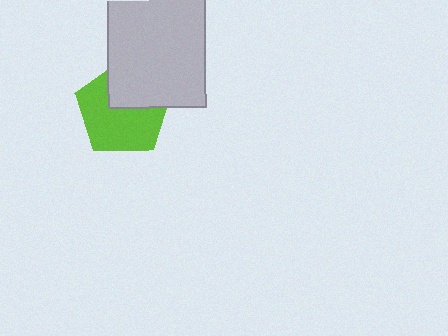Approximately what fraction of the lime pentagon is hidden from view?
Roughly 36% of the lime pentagon is hidden behind the light gray rectangle.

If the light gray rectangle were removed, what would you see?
You would see the complete lime pentagon.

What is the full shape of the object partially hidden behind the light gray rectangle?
The partially hidden object is a lime pentagon.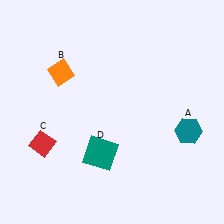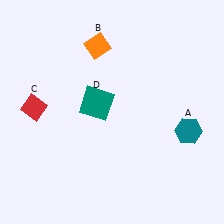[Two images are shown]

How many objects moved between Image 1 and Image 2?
3 objects moved between the two images.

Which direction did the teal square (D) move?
The teal square (D) moved up.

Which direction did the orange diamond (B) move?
The orange diamond (B) moved right.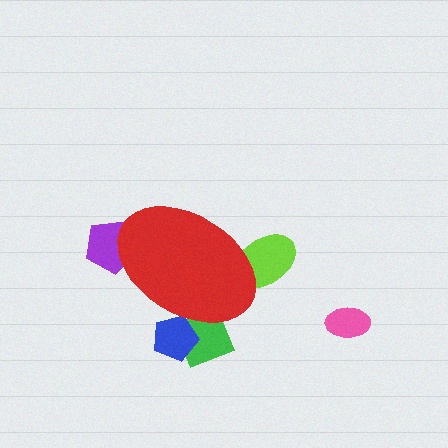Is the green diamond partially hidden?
Yes, the green diamond is partially hidden behind the red ellipse.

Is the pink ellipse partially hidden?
No, the pink ellipse is fully visible.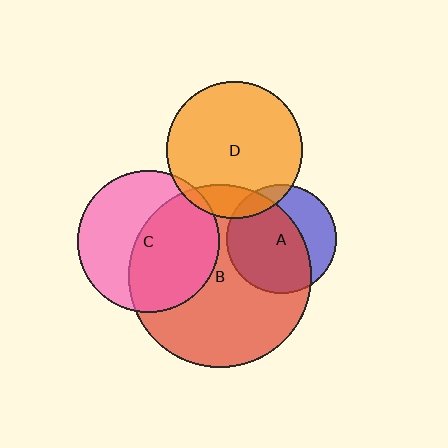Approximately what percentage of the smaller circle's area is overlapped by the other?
Approximately 65%.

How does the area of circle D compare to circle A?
Approximately 1.5 times.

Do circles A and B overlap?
Yes.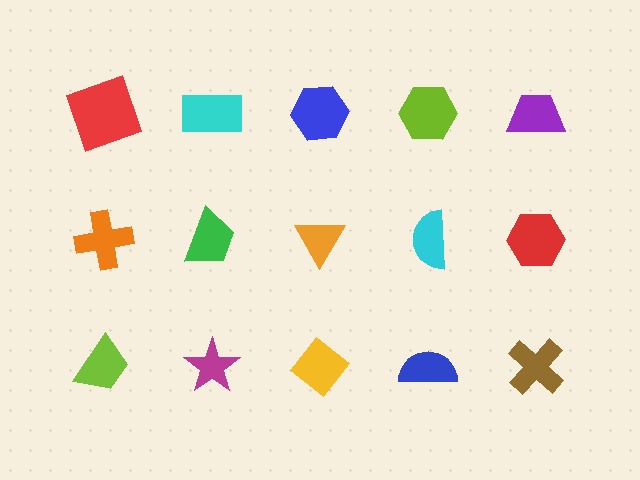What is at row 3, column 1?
A lime trapezoid.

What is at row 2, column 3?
An orange triangle.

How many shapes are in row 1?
5 shapes.